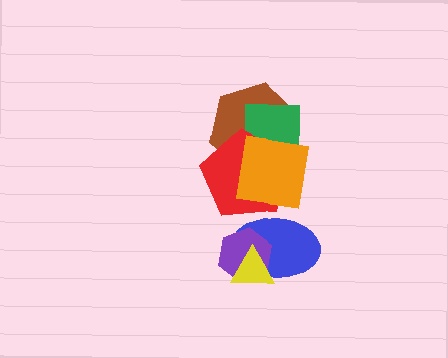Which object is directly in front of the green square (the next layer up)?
The red pentagon is directly in front of the green square.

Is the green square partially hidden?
Yes, it is partially covered by another shape.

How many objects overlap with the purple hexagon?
2 objects overlap with the purple hexagon.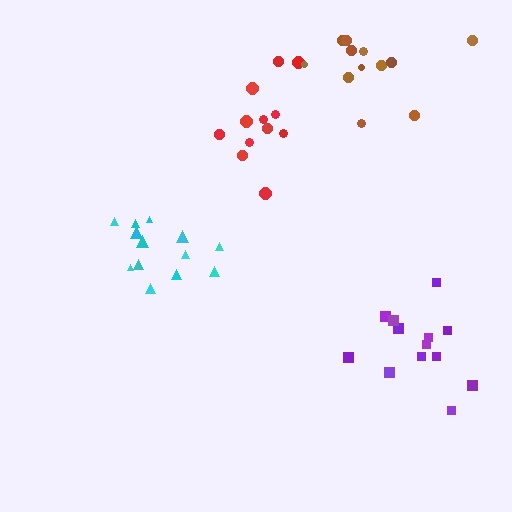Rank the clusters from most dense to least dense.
cyan, purple, red, brown.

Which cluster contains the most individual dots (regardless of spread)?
Purple (14).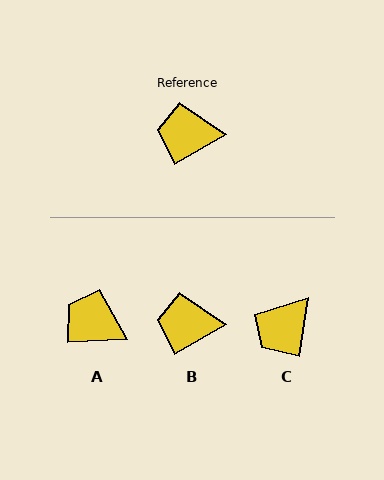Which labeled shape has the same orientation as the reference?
B.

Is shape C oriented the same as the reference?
No, it is off by about 52 degrees.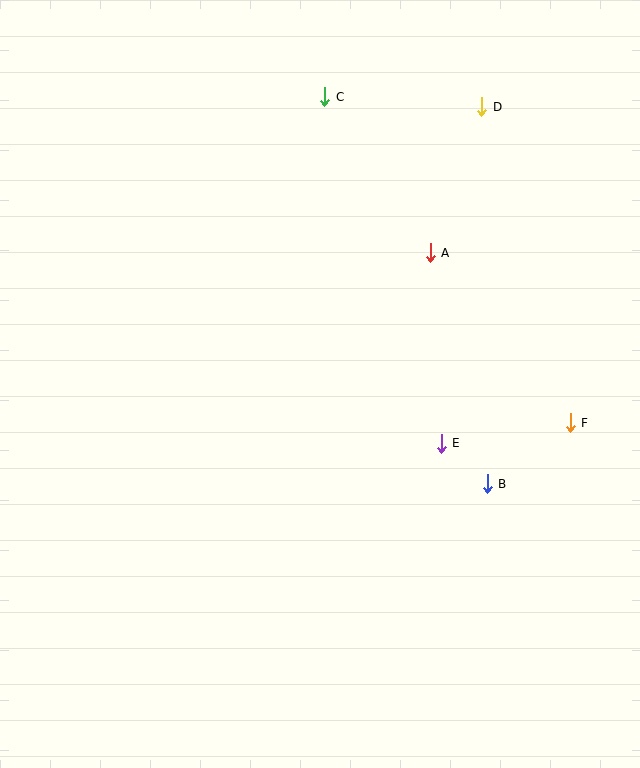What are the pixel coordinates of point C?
Point C is at (325, 97).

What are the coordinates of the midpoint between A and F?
The midpoint between A and F is at (500, 338).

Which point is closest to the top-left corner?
Point C is closest to the top-left corner.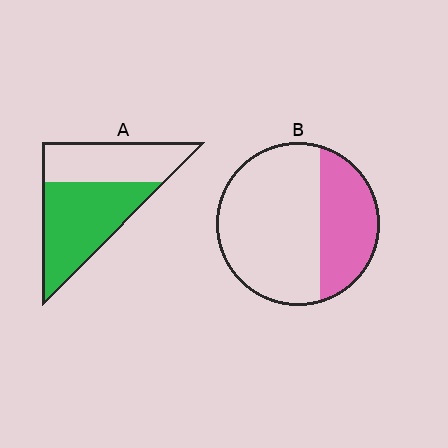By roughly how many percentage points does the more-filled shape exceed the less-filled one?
By roughly 25 percentage points (A over B).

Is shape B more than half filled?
No.